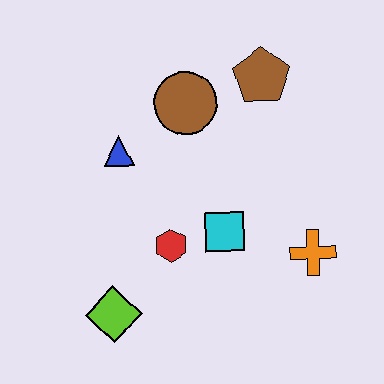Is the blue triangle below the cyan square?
No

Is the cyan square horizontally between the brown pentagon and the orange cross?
No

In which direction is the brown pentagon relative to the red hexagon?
The brown pentagon is above the red hexagon.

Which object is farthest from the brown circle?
The lime diamond is farthest from the brown circle.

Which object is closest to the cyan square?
The red hexagon is closest to the cyan square.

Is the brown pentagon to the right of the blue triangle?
Yes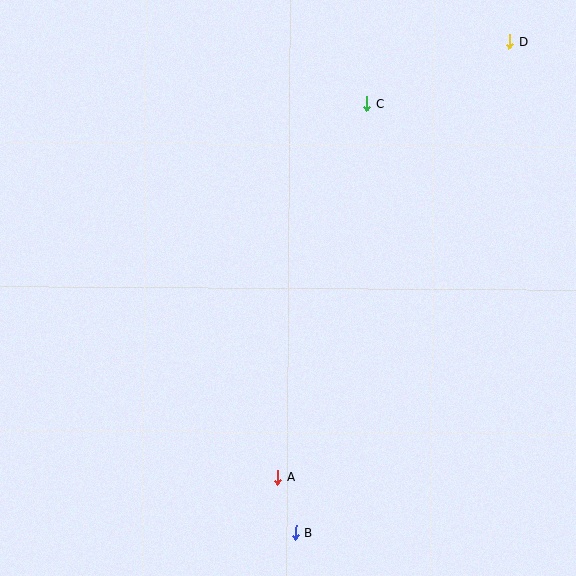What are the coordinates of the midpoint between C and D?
The midpoint between C and D is at (438, 73).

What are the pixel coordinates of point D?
Point D is at (509, 42).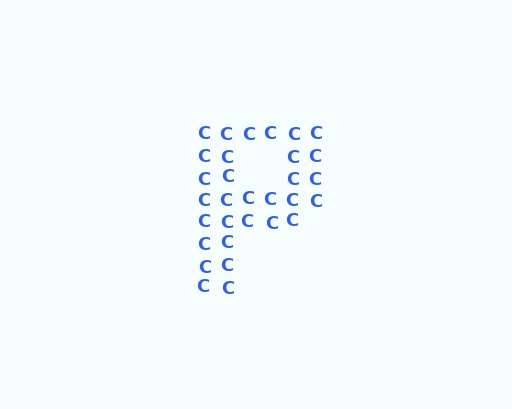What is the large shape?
The large shape is the letter P.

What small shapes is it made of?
It is made of small letter C's.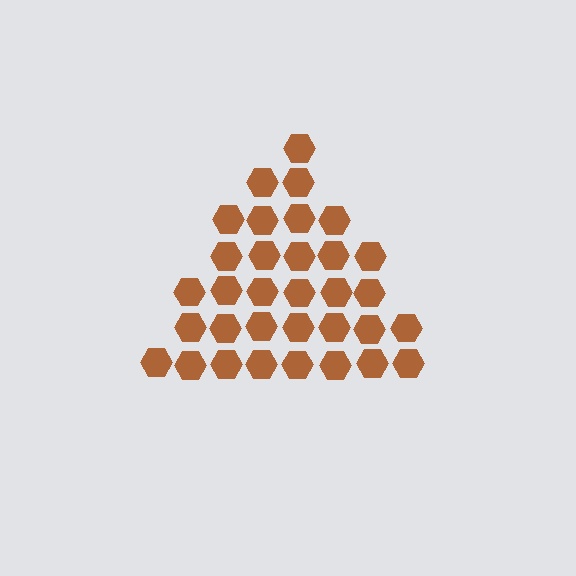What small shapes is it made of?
It is made of small hexagons.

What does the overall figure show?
The overall figure shows a triangle.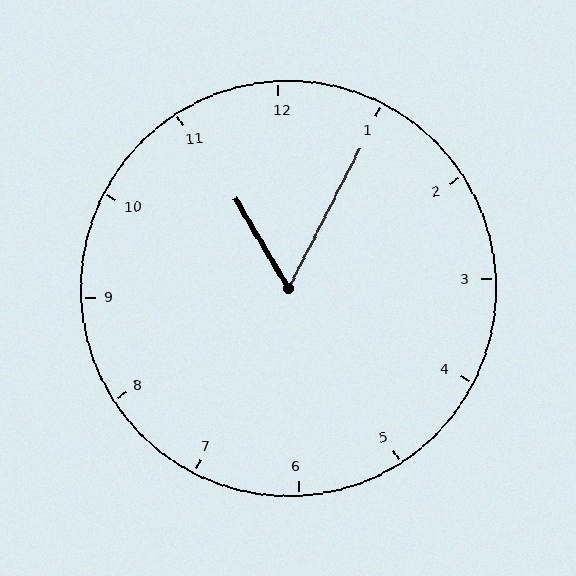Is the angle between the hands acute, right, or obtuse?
It is acute.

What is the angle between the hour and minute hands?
Approximately 58 degrees.